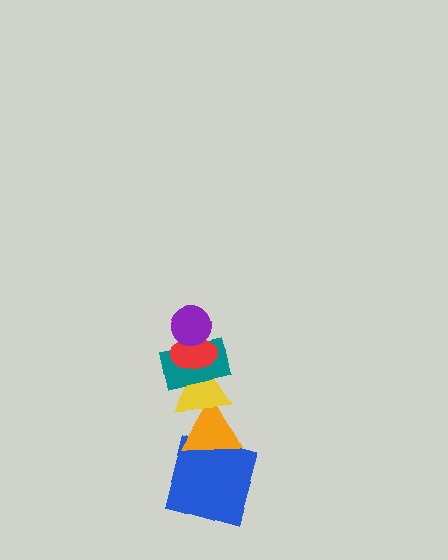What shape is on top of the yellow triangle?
The teal rectangle is on top of the yellow triangle.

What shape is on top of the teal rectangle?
The red ellipse is on top of the teal rectangle.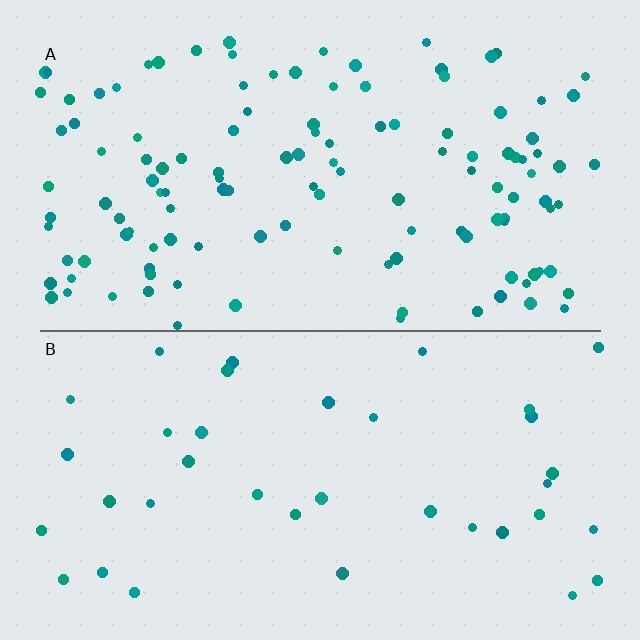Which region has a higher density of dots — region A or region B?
A (the top).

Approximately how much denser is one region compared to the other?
Approximately 3.3× — region A over region B.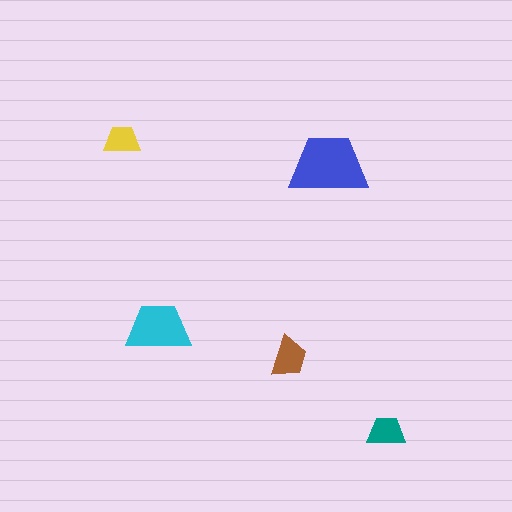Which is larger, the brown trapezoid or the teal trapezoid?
The brown one.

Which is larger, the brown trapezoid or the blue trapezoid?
The blue one.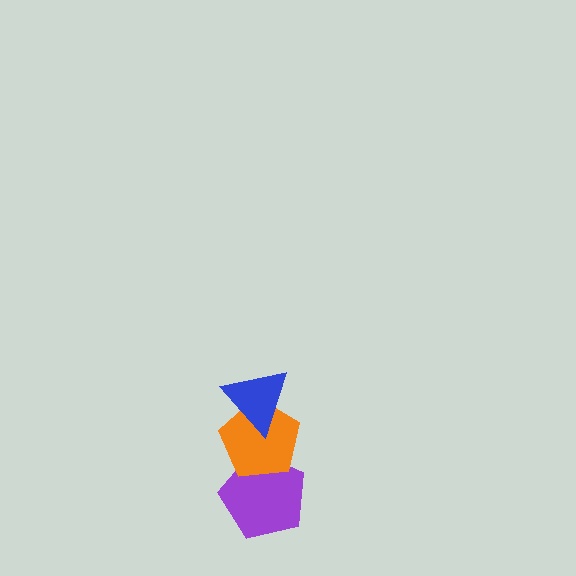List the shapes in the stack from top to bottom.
From top to bottom: the blue triangle, the orange pentagon, the purple pentagon.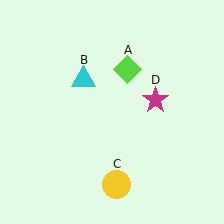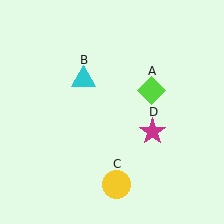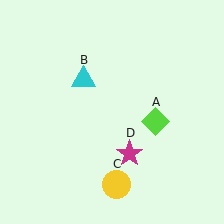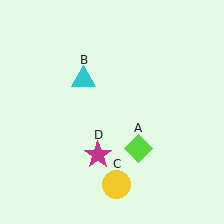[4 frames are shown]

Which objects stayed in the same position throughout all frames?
Cyan triangle (object B) and yellow circle (object C) remained stationary.